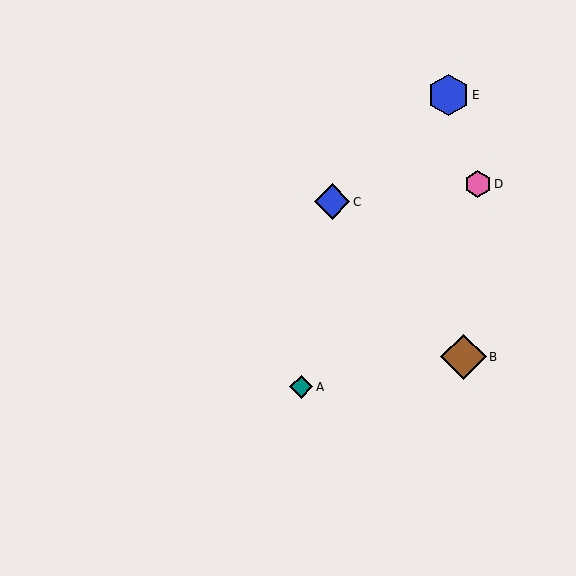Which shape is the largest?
The brown diamond (labeled B) is the largest.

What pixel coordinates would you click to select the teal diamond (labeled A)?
Click at (301, 387) to select the teal diamond A.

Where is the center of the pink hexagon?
The center of the pink hexagon is at (478, 184).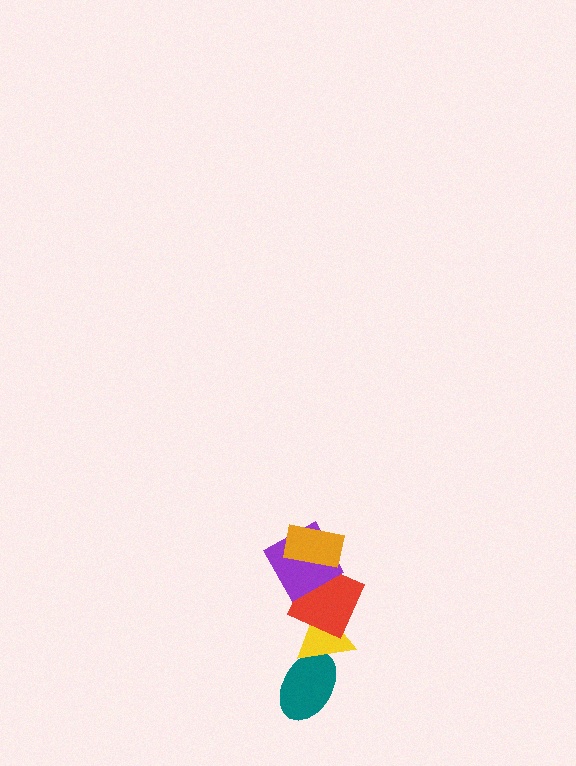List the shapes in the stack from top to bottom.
From top to bottom: the orange rectangle, the purple square, the red square, the yellow triangle, the teal ellipse.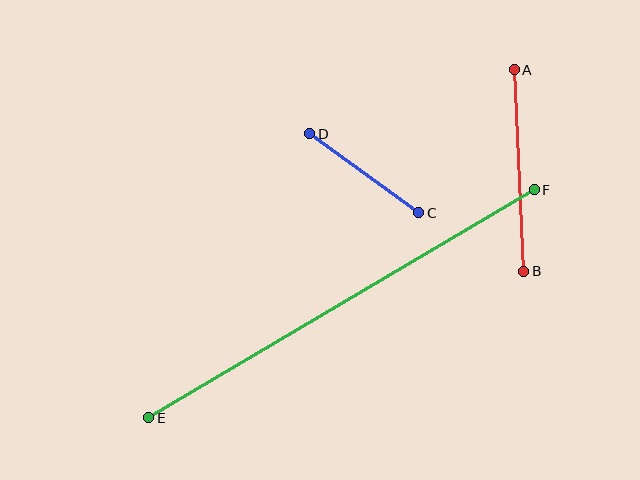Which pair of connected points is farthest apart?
Points E and F are farthest apart.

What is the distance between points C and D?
The distance is approximately 135 pixels.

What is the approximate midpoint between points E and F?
The midpoint is at approximately (342, 304) pixels.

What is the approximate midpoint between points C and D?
The midpoint is at approximately (364, 173) pixels.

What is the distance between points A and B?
The distance is approximately 201 pixels.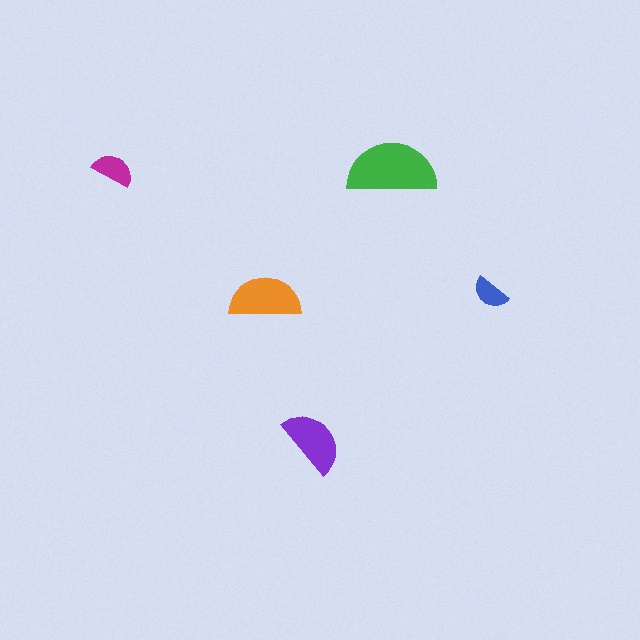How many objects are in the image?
There are 5 objects in the image.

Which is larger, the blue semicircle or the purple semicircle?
The purple one.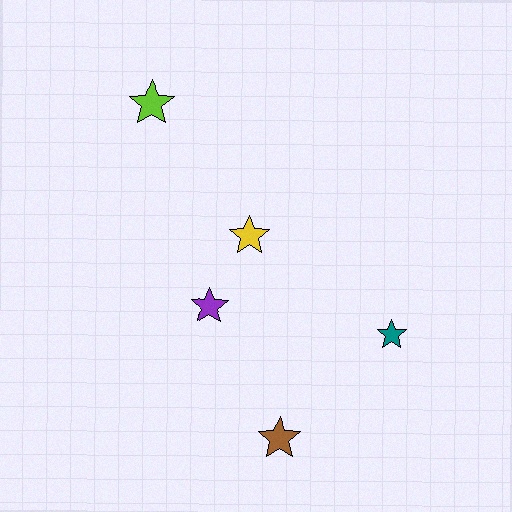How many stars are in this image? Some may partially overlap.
There are 5 stars.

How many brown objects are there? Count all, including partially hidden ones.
There is 1 brown object.